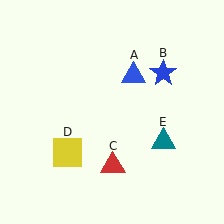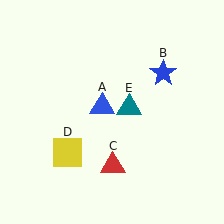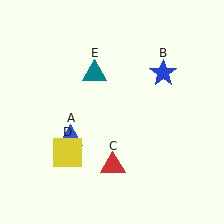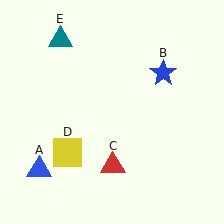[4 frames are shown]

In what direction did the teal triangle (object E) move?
The teal triangle (object E) moved up and to the left.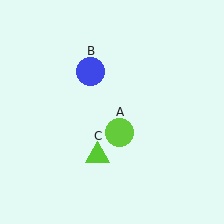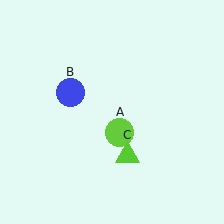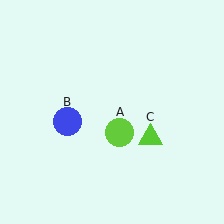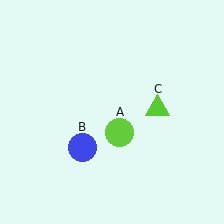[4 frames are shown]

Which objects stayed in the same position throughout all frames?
Lime circle (object A) remained stationary.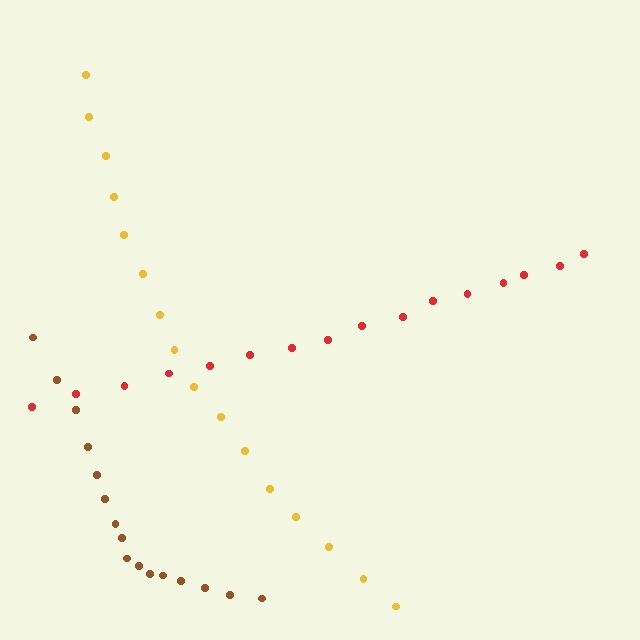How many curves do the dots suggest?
There are 3 distinct paths.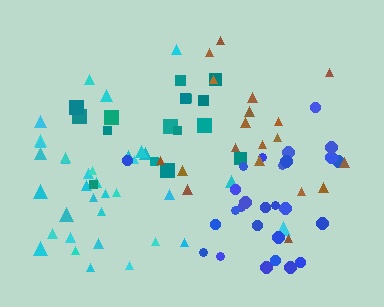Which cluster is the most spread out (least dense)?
Brown.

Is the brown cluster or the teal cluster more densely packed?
Teal.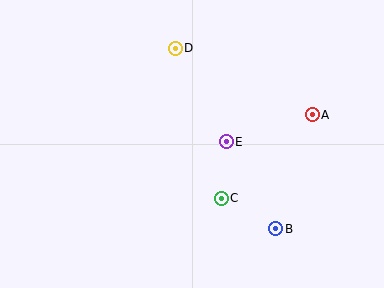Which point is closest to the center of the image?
Point E at (226, 142) is closest to the center.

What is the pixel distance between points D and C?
The distance between D and C is 157 pixels.